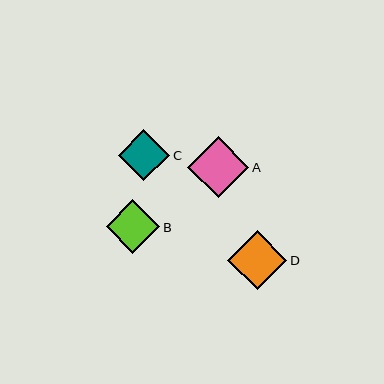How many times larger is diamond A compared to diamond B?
Diamond A is approximately 1.1 times the size of diamond B.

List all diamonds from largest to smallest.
From largest to smallest: A, D, B, C.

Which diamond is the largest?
Diamond A is the largest with a size of approximately 61 pixels.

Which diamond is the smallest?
Diamond C is the smallest with a size of approximately 51 pixels.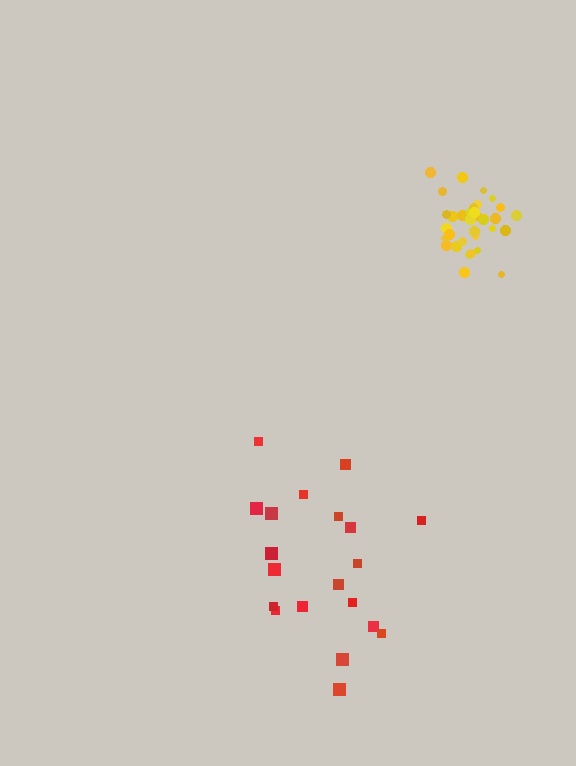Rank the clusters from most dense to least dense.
yellow, red.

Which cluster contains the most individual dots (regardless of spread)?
Yellow (33).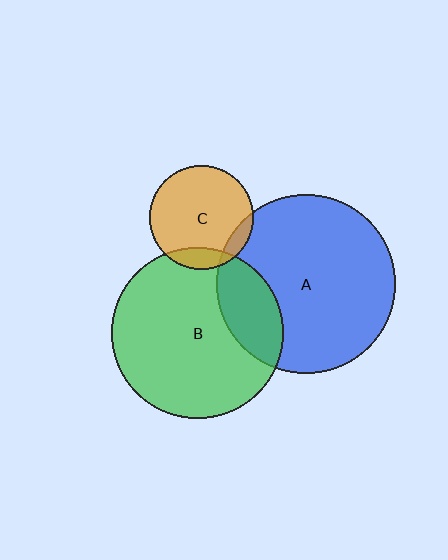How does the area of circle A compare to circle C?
Approximately 2.9 times.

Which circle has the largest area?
Circle A (blue).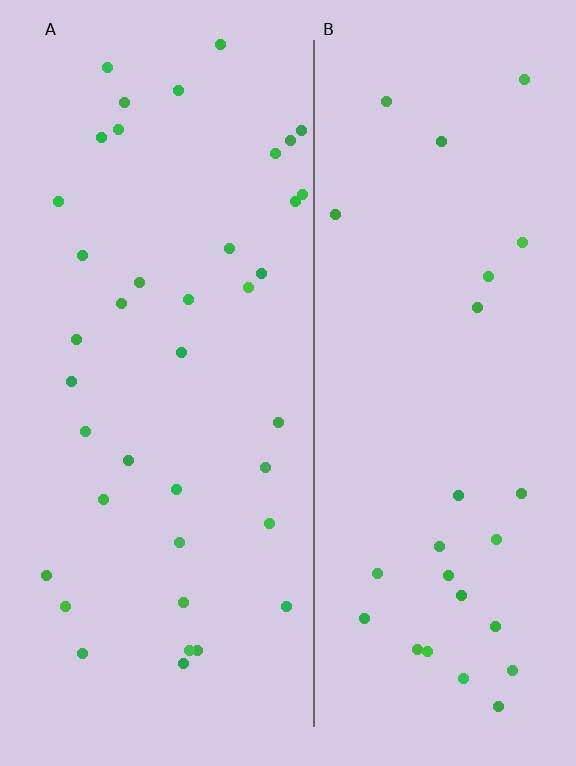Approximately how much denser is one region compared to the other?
Approximately 1.5× — region A over region B.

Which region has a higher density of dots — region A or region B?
A (the left).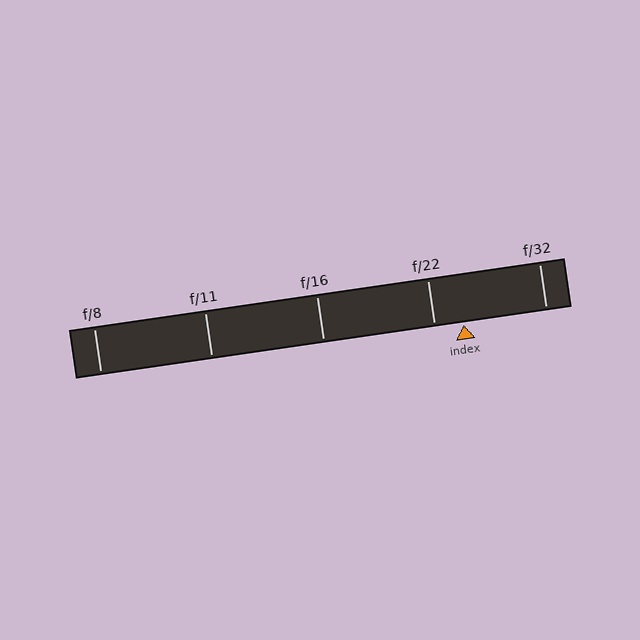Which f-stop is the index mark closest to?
The index mark is closest to f/22.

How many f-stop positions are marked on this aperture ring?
There are 5 f-stop positions marked.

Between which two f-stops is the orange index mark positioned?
The index mark is between f/22 and f/32.